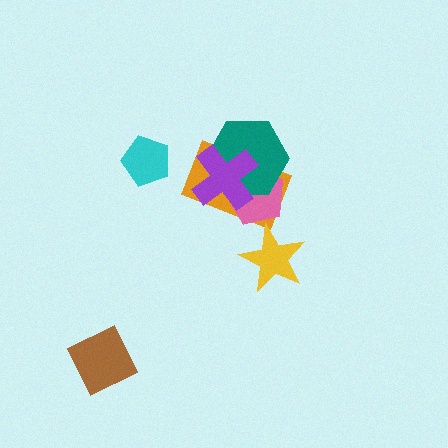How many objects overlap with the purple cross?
3 objects overlap with the purple cross.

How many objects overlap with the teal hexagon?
3 objects overlap with the teal hexagon.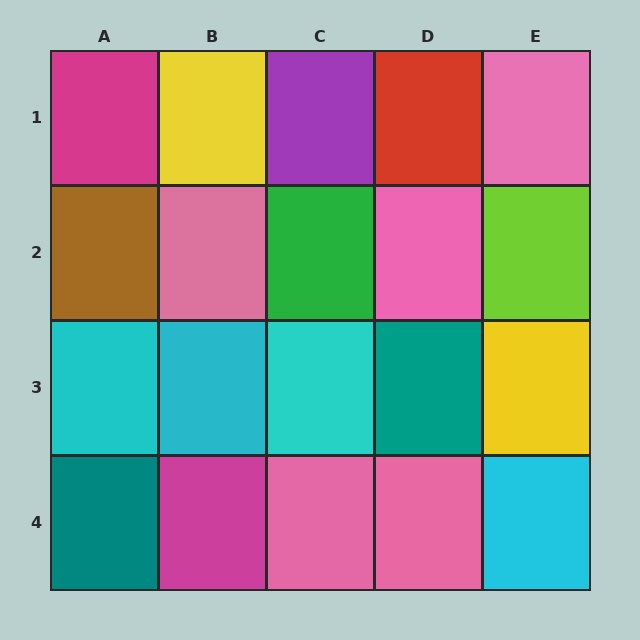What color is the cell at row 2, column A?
Brown.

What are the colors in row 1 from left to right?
Magenta, yellow, purple, red, pink.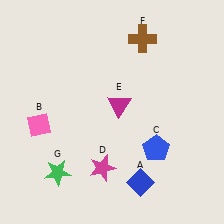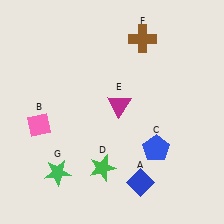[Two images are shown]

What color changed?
The star (D) changed from magenta in Image 1 to green in Image 2.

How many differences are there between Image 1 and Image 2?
There is 1 difference between the two images.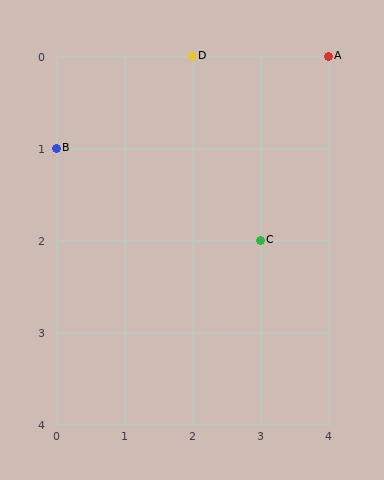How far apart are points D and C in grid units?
Points D and C are 1 column and 2 rows apart (about 2.2 grid units diagonally).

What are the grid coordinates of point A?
Point A is at grid coordinates (4, 0).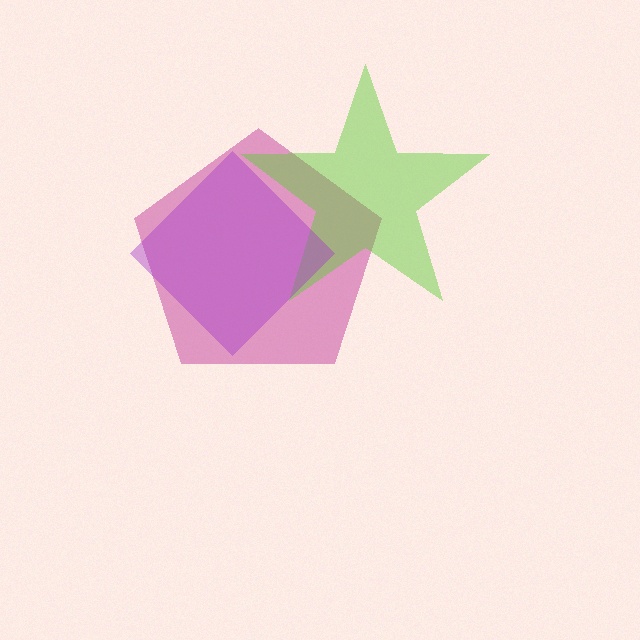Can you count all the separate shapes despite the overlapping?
Yes, there are 3 separate shapes.